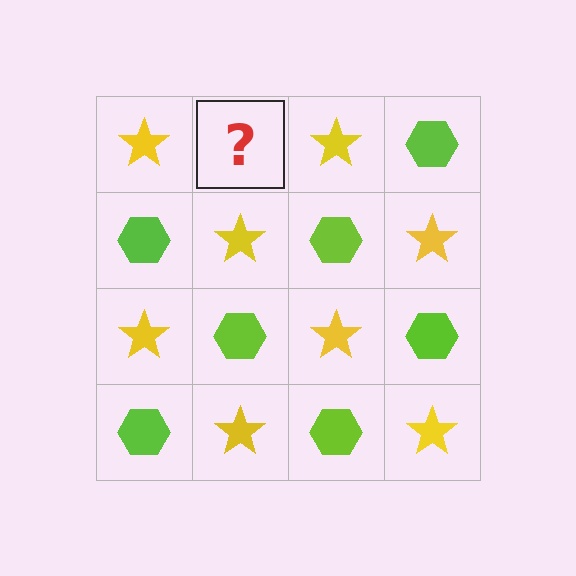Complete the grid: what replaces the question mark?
The question mark should be replaced with a lime hexagon.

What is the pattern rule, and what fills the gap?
The rule is that it alternates yellow star and lime hexagon in a checkerboard pattern. The gap should be filled with a lime hexagon.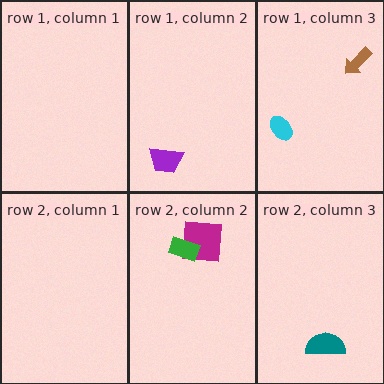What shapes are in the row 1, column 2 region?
The purple trapezoid.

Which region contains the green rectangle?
The row 2, column 2 region.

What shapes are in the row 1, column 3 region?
The cyan ellipse, the brown arrow.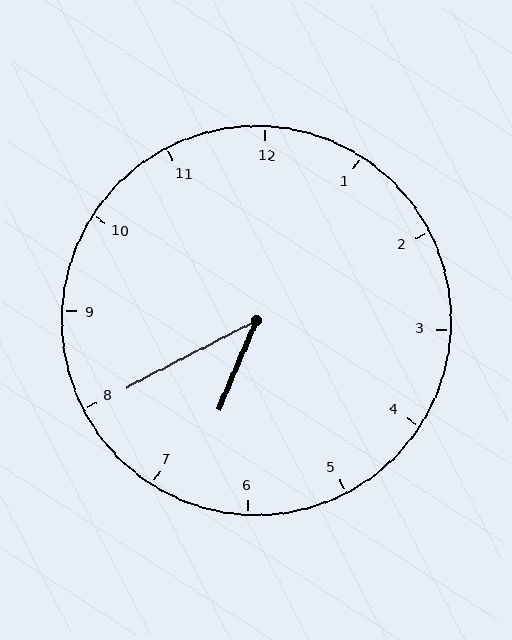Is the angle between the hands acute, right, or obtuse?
It is acute.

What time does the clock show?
6:40.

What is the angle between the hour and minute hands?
Approximately 40 degrees.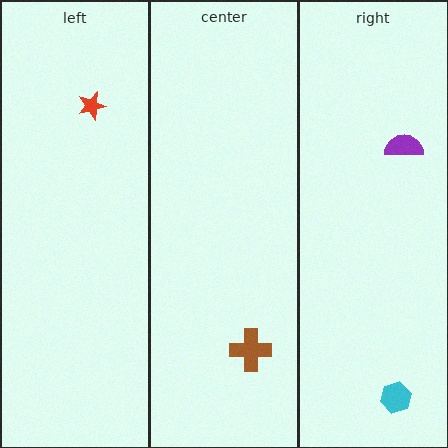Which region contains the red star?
The left region.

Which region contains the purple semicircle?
The right region.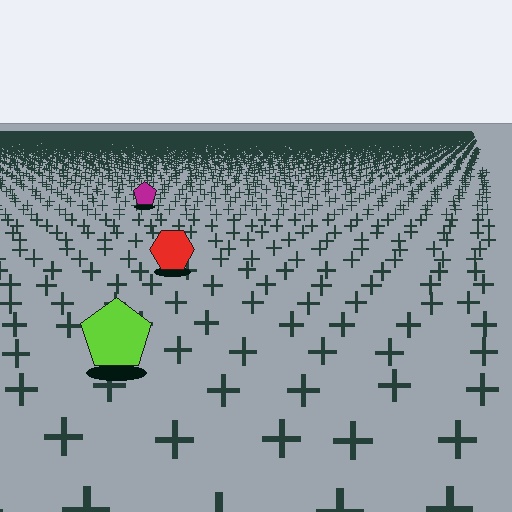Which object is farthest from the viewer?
The magenta pentagon is farthest from the viewer. It appears smaller and the ground texture around it is denser.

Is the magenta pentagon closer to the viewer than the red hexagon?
No. The red hexagon is closer — you can tell from the texture gradient: the ground texture is coarser near it.